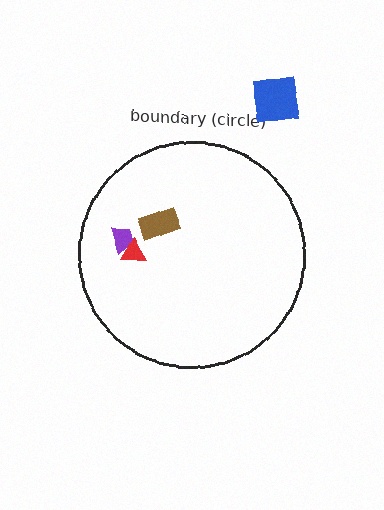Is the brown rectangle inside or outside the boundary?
Inside.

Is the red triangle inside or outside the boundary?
Inside.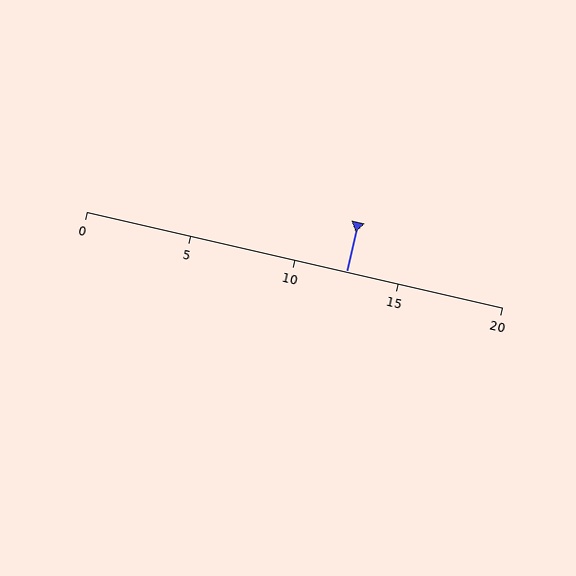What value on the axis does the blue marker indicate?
The marker indicates approximately 12.5.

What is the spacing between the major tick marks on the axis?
The major ticks are spaced 5 apart.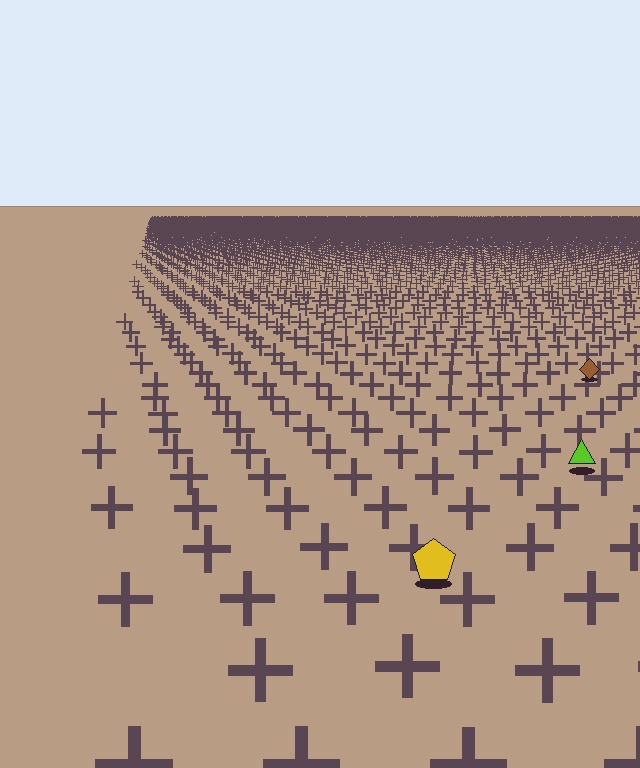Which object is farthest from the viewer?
The brown diamond is farthest from the viewer. It appears smaller and the ground texture around it is denser.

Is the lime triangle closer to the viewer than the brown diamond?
Yes. The lime triangle is closer — you can tell from the texture gradient: the ground texture is coarser near it.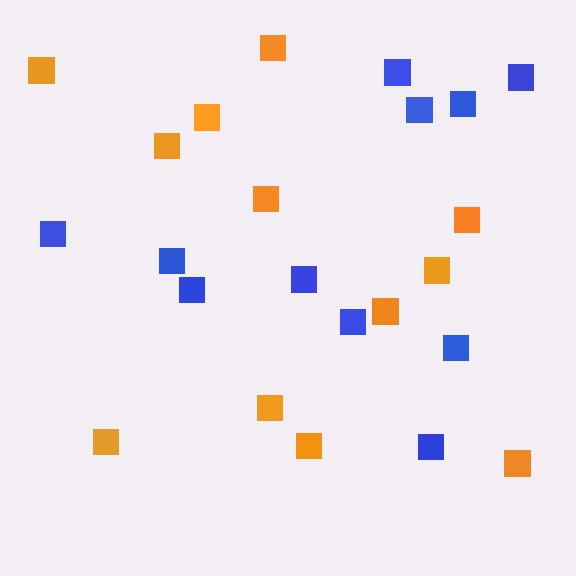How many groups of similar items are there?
There are 2 groups: one group of orange squares (12) and one group of blue squares (11).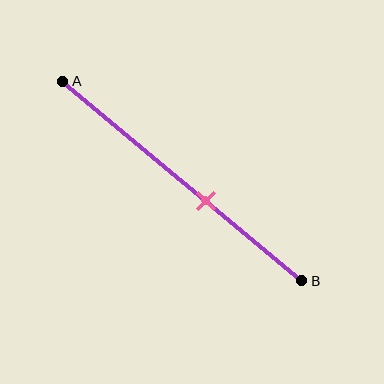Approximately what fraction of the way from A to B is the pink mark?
The pink mark is approximately 60% of the way from A to B.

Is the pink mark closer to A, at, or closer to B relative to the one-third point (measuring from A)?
The pink mark is closer to point B than the one-third point of segment AB.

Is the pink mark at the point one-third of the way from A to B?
No, the mark is at about 60% from A, not at the 33% one-third point.